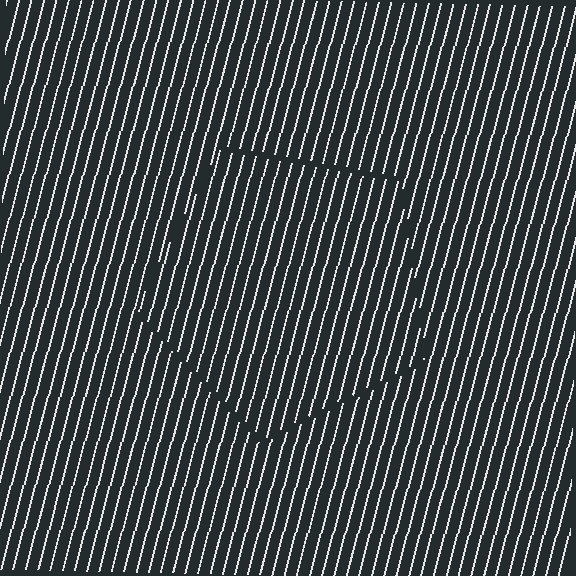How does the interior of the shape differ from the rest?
The interior of the shape contains the same grating, shifted by half a period — the contour is defined by the phase discontinuity where line-ends from the inner and outer gratings abut.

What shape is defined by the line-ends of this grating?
An illusory pentagon. The interior of the shape contains the same grating, shifted by half a period — the contour is defined by the phase discontinuity where line-ends from the inner and outer gratings abut.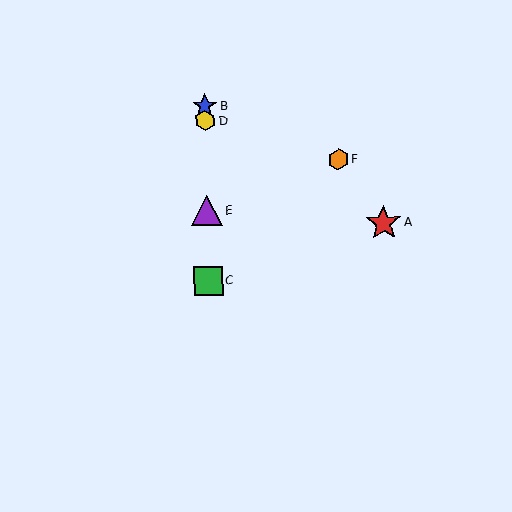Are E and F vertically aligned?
No, E is at x≈207 and F is at x≈338.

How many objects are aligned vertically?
4 objects (B, C, D, E) are aligned vertically.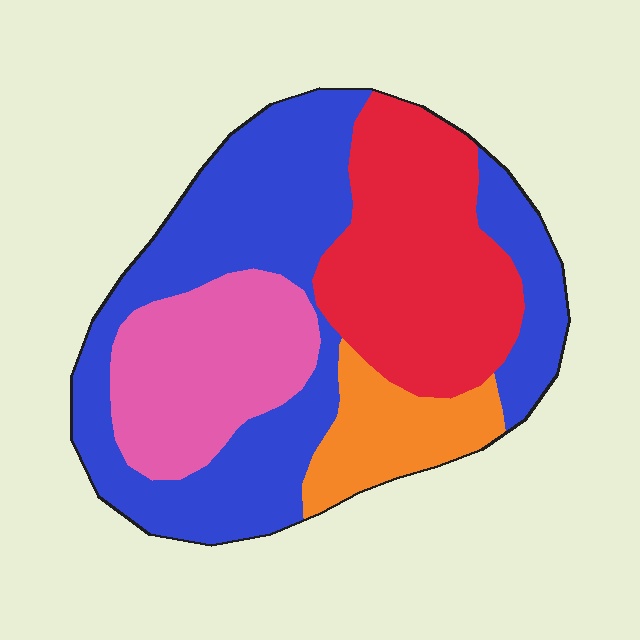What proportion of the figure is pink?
Pink takes up about one fifth (1/5) of the figure.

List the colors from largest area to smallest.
From largest to smallest: blue, red, pink, orange.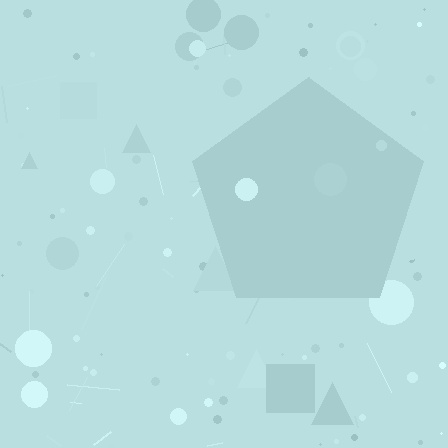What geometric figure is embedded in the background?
A pentagon is embedded in the background.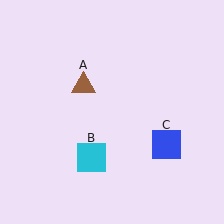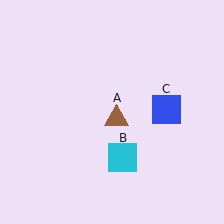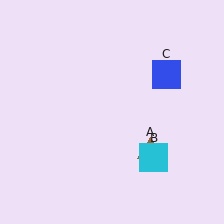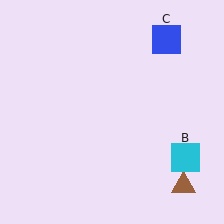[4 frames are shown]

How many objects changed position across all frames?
3 objects changed position: brown triangle (object A), cyan square (object B), blue square (object C).